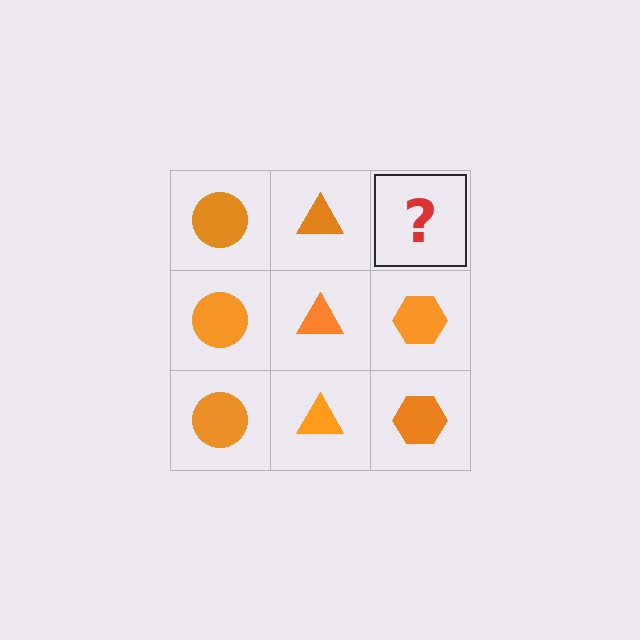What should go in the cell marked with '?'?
The missing cell should contain an orange hexagon.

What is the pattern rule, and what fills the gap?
The rule is that each column has a consistent shape. The gap should be filled with an orange hexagon.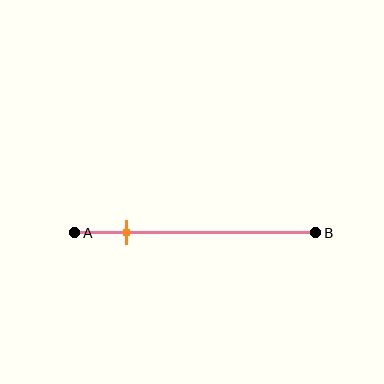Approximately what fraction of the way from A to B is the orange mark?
The orange mark is approximately 20% of the way from A to B.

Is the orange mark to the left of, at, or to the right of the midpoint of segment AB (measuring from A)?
The orange mark is to the left of the midpoint of segment AB.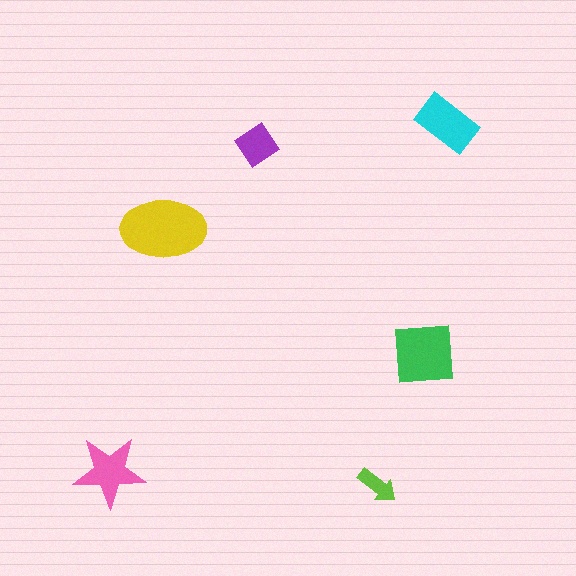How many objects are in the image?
There are 6 objects in the image.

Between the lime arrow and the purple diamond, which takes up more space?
The purple diamond.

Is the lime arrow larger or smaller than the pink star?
Smaller.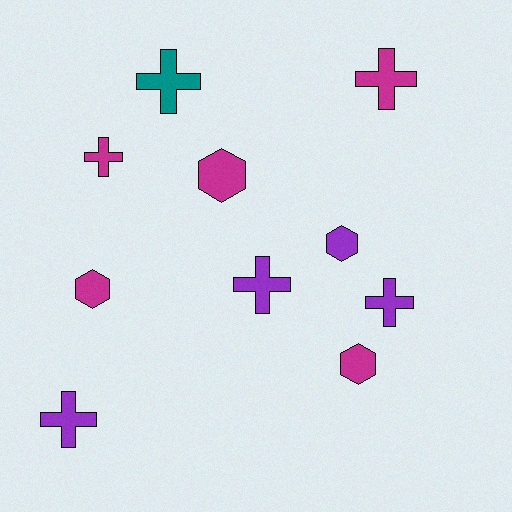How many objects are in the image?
There are 10 objects.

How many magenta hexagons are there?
There are 3 magenta hexagons.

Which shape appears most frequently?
Cross, with 6 objects.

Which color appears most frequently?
Magenta, with 5 objects.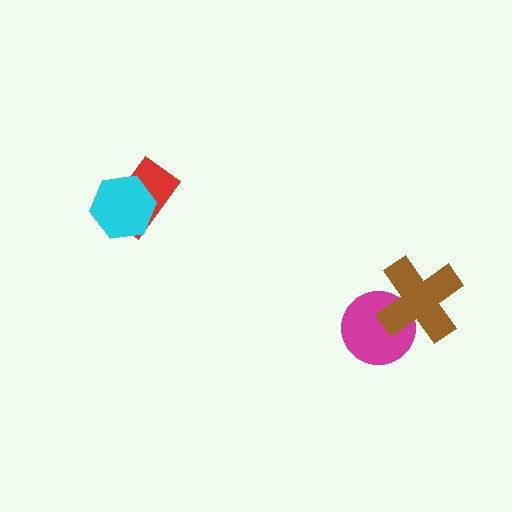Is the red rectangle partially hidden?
Yes, it is partially covered by another shape.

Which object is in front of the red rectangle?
The cyan hexagon is in front of the red rectangle.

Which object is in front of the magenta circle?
The brown cross is in front of the magenta circle.